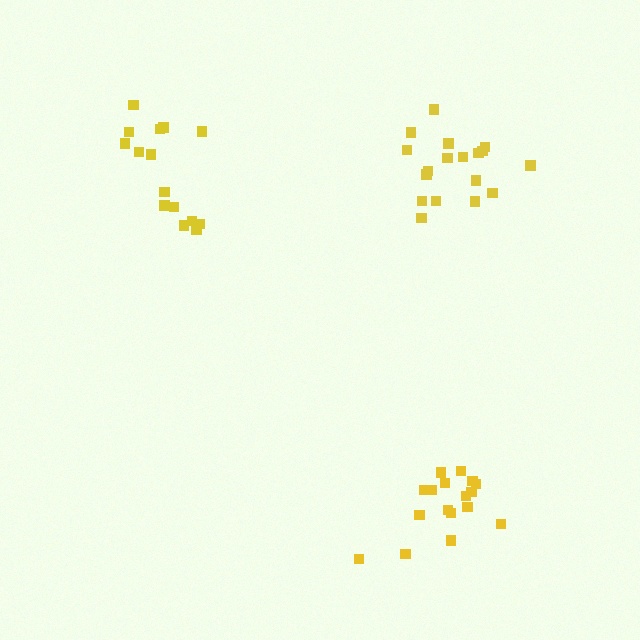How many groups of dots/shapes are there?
There are 3 groups.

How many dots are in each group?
Group 1: 15 dots, Group 2: 17 dots, Group 3: 18 dots (50 total).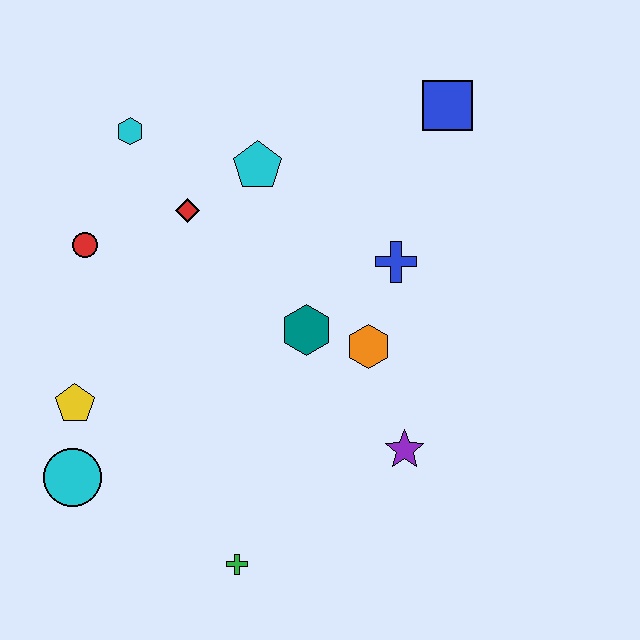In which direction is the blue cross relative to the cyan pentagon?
The blue cross is to the right of the cyan pentagon.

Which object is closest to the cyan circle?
The yellow pentagon is closest to the cyan circle.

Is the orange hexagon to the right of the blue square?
No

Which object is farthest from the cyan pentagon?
The green cross is farthest from the cyan pentagon.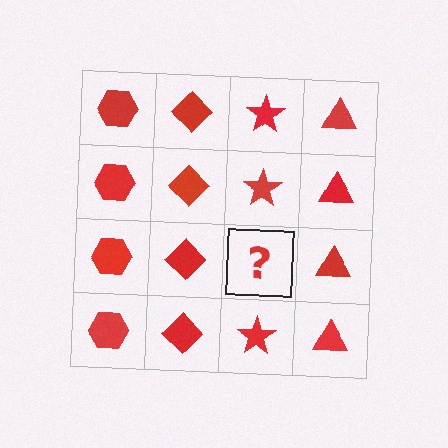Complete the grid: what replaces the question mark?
The question mark should be replaced with a red star.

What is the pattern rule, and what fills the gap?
The rule is that each column has a consistent shape. The gap should be filled with a red star.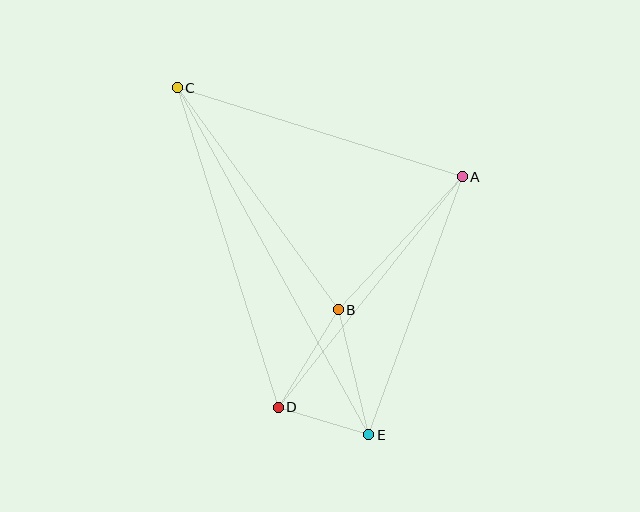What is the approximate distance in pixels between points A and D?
The distance between A and D is approximately 295 pixels.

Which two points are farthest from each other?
Points C and E are farthest from each other.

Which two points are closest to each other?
Points D and E are closest to each other.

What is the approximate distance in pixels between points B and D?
The distance between B and D is approximately 114 pixels.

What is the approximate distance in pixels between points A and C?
The distance between A and C is approximately 298 pixels.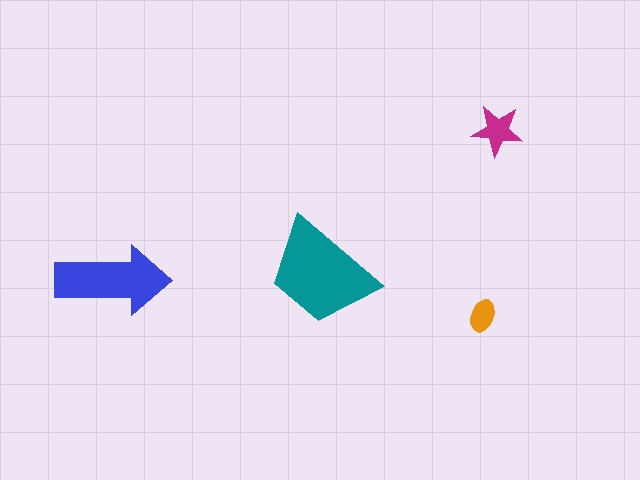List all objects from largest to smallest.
The teal trapezoid, the blue arrow, the magenta star, the orange ellipse.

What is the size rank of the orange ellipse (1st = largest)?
4th.